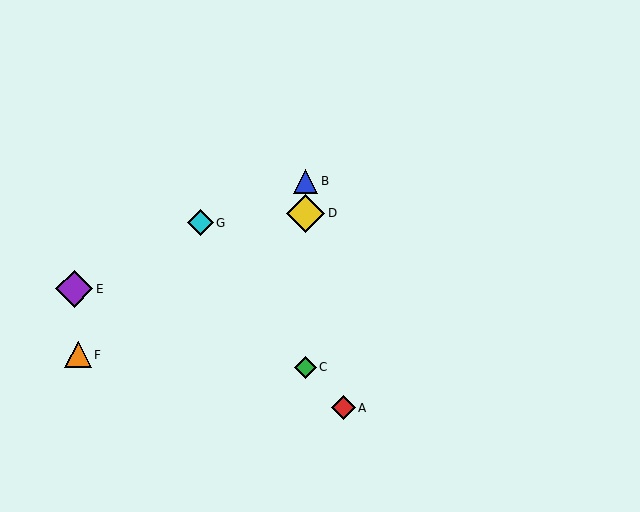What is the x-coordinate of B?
Object B is at x≈306.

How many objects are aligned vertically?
3 objects (B, C, D) are aligned vertically.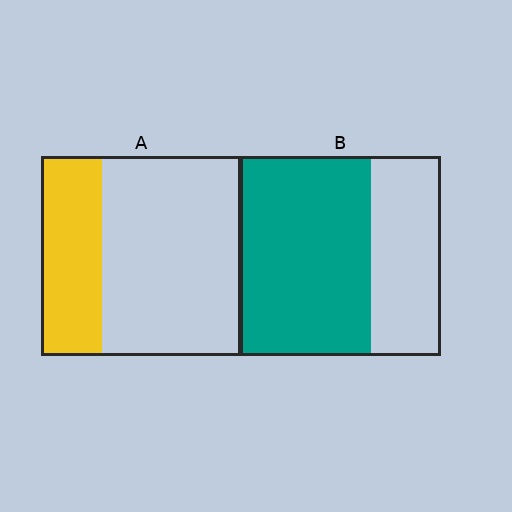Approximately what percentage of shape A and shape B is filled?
A is approximately 30% and B is approximately 65%.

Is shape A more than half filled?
No.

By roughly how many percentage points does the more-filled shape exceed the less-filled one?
By roughly 35 percentage points (B over A).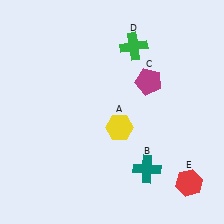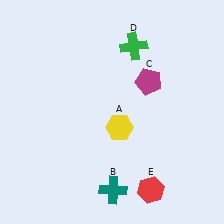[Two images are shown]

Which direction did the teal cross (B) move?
The teal cross (B) moved left.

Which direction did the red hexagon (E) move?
The red hexagon (E) moved left.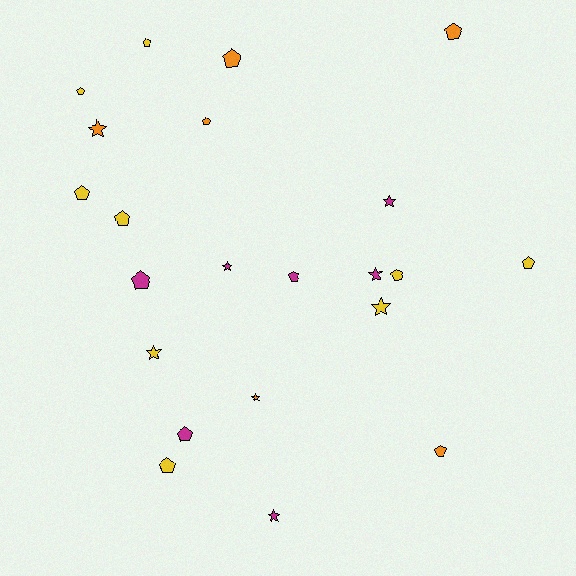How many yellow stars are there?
There are 2 yellow stars.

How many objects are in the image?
There are 22 objects.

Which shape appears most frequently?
Pentagon, with 14 objects.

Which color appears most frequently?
Yellow, with 9 objects.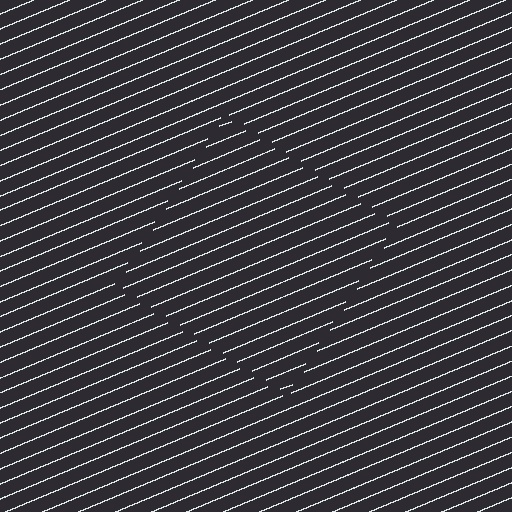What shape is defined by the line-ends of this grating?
An illusory square. The interior of the shape contains the same grating, shifted by half a period — the contour is defined by the phase discontinuity where line-ends from the inner and outer gratings abut.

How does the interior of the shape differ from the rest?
The interior of the shape contains the same grating, shifted by half a period — the contour is defined by the phase discontinuity where line-ends from the inner and outer gratings abut.